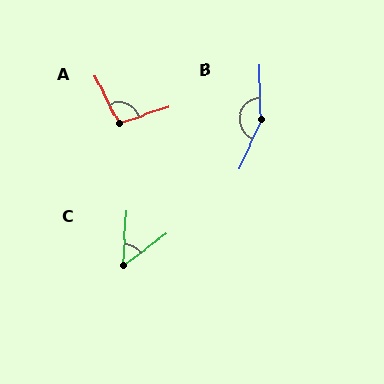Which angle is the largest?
B, at approximately 155 degrees.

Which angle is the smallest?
C, at approximately 50 degrees.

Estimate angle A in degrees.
Approximately 98 degrees.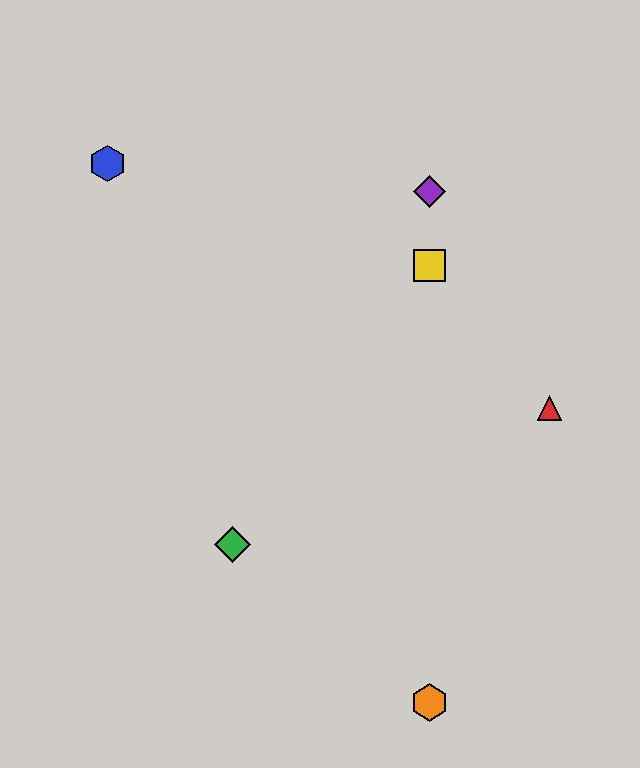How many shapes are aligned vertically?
3 shapes (the yellow square, the purple diamond, the orange hexagon) are aligned vertically.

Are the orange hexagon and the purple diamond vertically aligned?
Yes, both are at x≈429.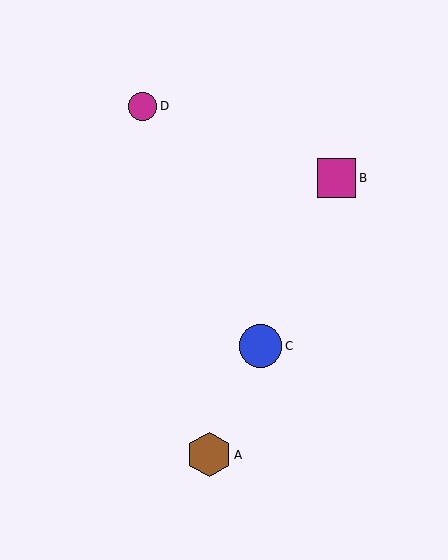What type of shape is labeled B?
Shape B is a magenta square.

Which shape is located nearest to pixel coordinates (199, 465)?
The brown hexagon (labeled A) at (209, 455) is nearest to that location.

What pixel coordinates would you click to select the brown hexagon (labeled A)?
Click at (209, 455) to select the brown hexagon A.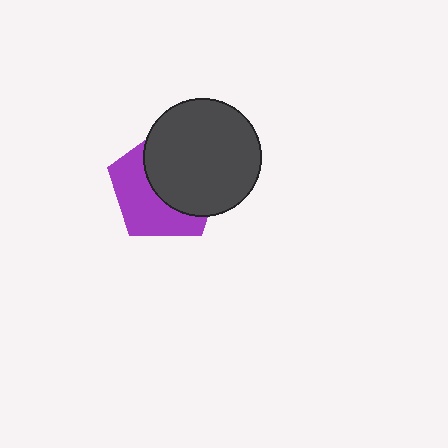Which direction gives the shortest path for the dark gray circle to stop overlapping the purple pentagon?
Moving toward the upper-right gives the shortest separation.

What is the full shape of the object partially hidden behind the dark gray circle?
The partially hidden object is a purple pentagon.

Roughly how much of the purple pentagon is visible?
About half of it is visible (roughly 46%).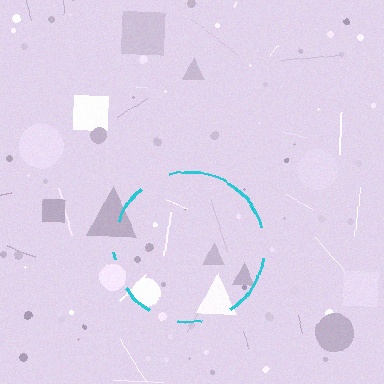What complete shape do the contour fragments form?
The contour fragments form a circle.